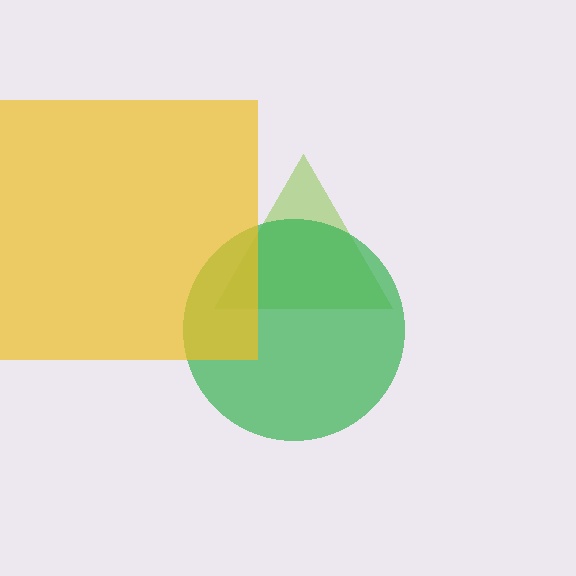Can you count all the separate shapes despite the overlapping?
Yes, there are 3 separate shapes.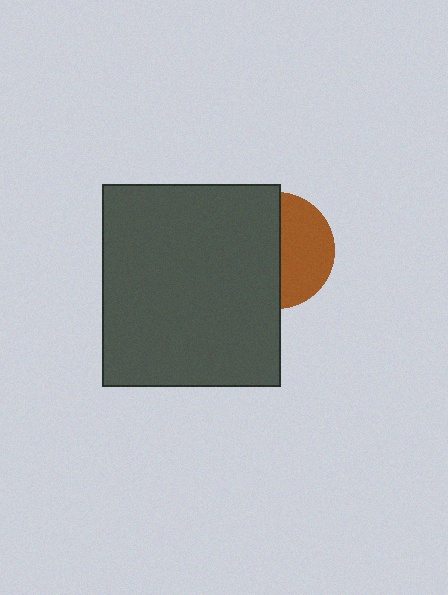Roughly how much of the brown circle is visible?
A small part of it is visible (roughly 45%).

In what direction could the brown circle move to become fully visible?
The brown circle could move right. That would shift it out from behind the dark gray rectangle entirely.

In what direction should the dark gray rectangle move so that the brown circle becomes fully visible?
The dark gray rectangle should move left. That is the shortest direction to clear the overlap and leave the brown circle fully visible.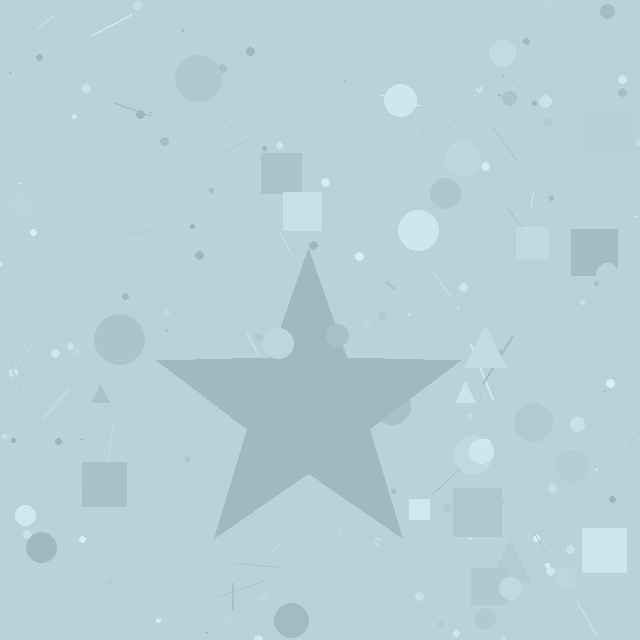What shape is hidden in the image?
A star is hidden in the image.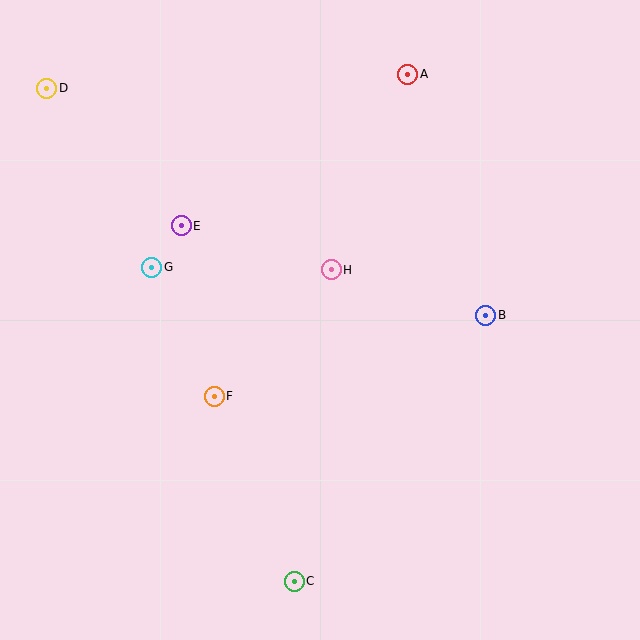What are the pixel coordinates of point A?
Point A is at (408, 74).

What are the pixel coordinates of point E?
Point E is at (181, 226).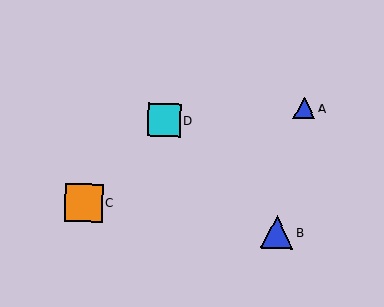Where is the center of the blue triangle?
The center of the blue triangle is at (277, 232).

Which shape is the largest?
The orange square (labeled C) is the largest.